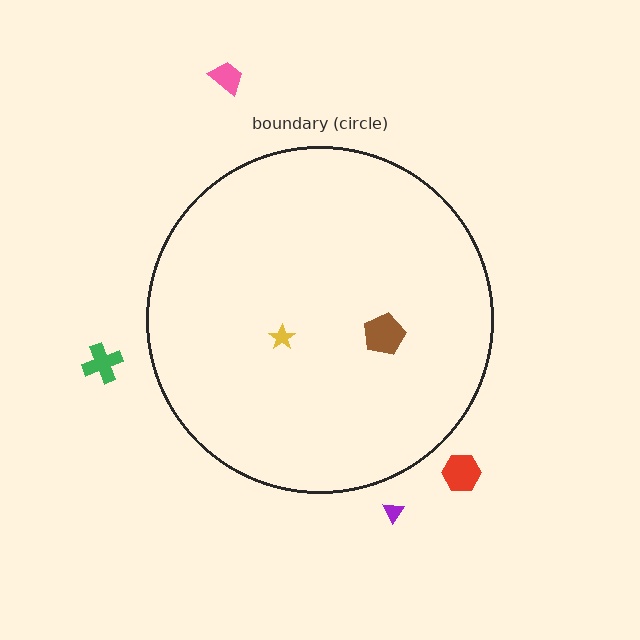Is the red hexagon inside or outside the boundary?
Outside.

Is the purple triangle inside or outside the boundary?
Outside.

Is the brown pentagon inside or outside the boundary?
Inside.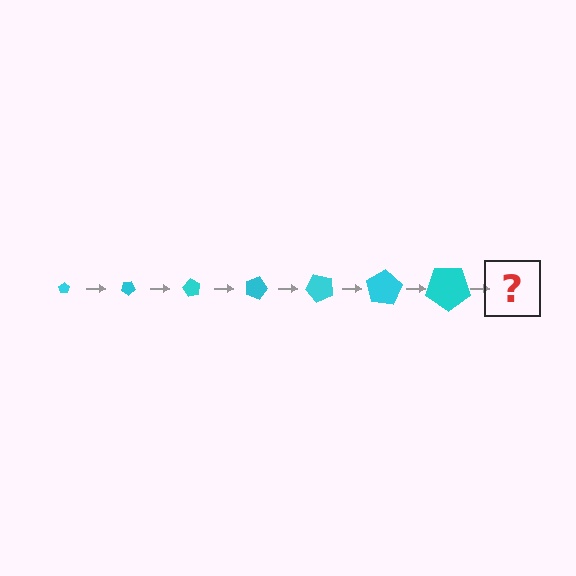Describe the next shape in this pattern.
It should be a pentagon, larger than the previous one and rotated 210 degrees from the start.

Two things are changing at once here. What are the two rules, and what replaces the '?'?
The two rules are that the pentagon grows larger each step and it rotates 30 degrees each step. The '?' should be a pentagon, larger than the previous one and rotated 210 degrees from the start.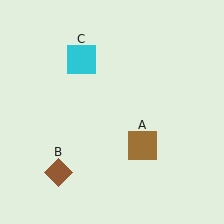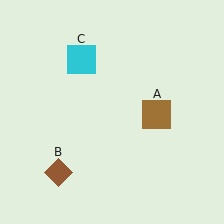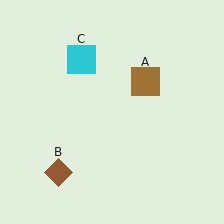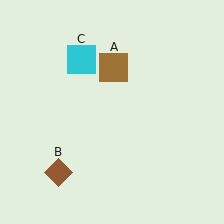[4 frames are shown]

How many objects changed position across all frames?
1 object changed position: brown square (object A).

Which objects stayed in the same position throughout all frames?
Brown diamond (object B) and cyan square (object C) remained stationary.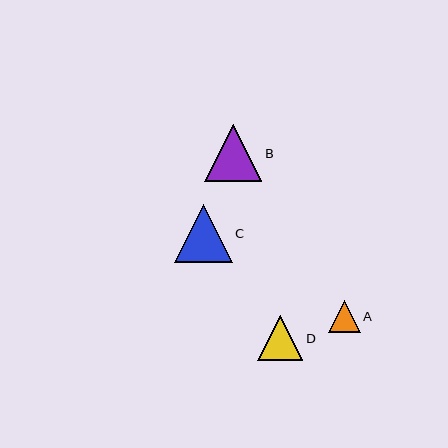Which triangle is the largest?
Triangle C is the largest with a size of approximately 58 pixels.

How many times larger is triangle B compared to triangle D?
Triangle B is approximately 1.3 times the size of triangle D.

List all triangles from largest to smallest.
From largest to smallest: C, B, D, A.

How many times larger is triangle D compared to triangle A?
Triangle D is approximately 1.4 times the size of triangle A.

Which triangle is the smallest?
Triangle A is the smallest with a size of approximately 32 pixels.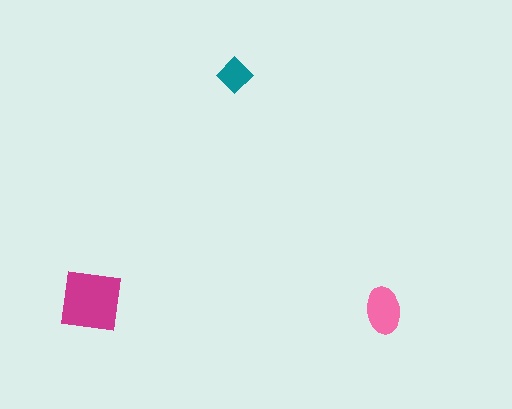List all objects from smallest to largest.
The teal diamond, the pink ellipse, the magenta square.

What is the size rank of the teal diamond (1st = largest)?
3rd.